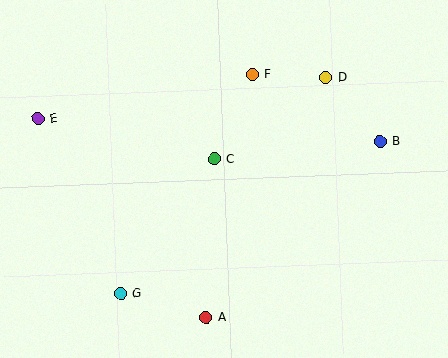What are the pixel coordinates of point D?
Point D is at (326, 78).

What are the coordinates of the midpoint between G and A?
The midpoint between G and A is at (163, 306).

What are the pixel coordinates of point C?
Point C is at (214, 159).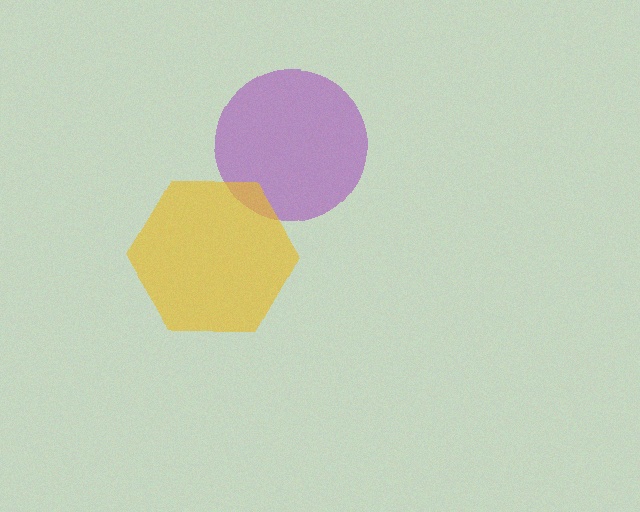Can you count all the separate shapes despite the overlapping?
Yes, there are 2 separate shapes.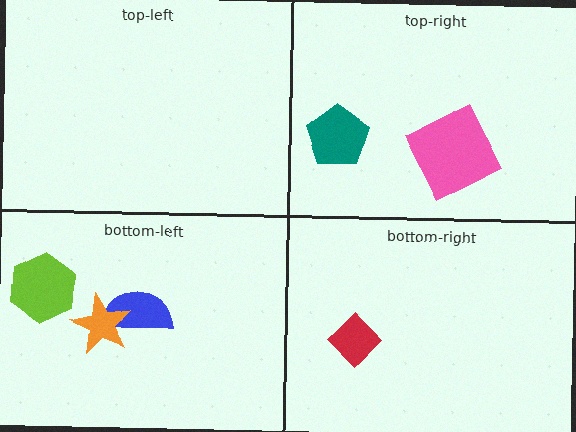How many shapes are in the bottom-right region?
1.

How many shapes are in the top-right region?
2.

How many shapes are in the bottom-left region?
3.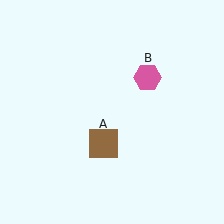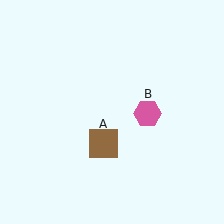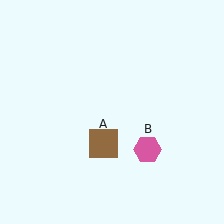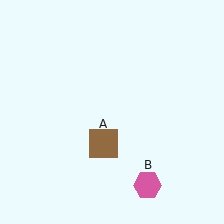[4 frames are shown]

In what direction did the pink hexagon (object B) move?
The pink hexagon (object B) moved down.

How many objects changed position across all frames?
1 object changed position: pink hexagon (object B).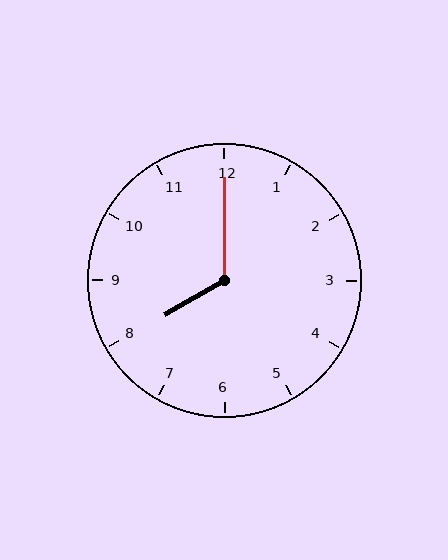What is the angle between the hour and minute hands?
Approximately 120 degrees.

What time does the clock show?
8:00.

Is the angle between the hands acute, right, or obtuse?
It is obtuse.